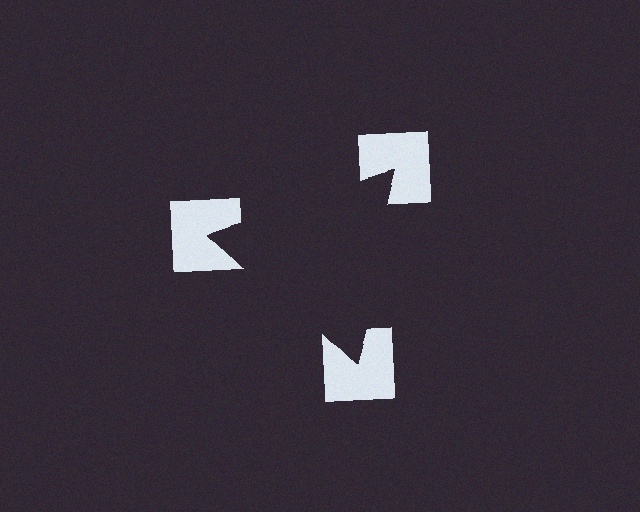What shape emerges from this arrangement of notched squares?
An illusory triangle — its edges are inferred from the aligned wedge cuts in the notched squares, not physically drawn.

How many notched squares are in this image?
There are 3 — one at each vertex of the illusory triangle.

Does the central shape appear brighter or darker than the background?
It typically appears slightly darker than the background, even though no actual brightness change is drawn.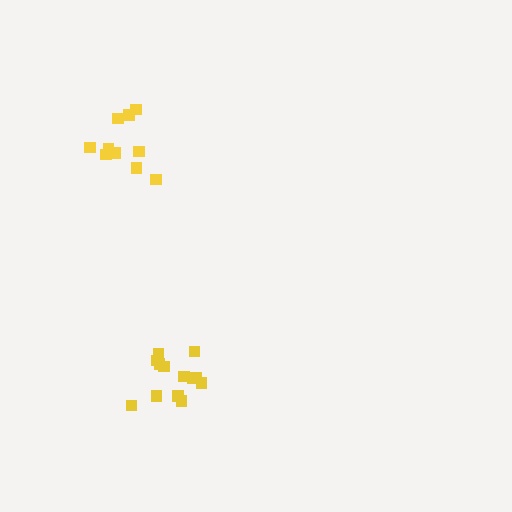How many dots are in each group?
Group 1: 10 dots, Group 2: 13 dots (23 total).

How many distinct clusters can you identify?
There are 2 distinct clusters.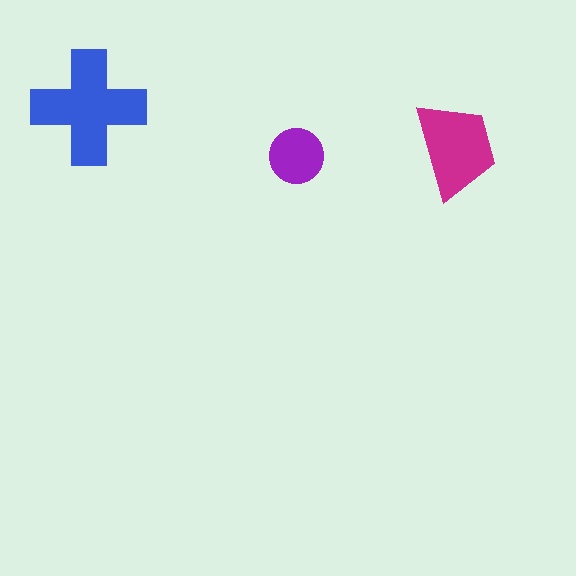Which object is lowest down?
The purple circle is bottommost.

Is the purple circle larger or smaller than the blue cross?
Smaller.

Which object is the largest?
The blue cross.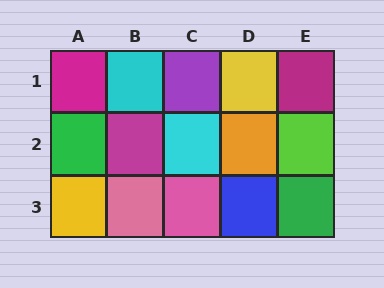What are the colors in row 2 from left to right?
Green, magenta, cyan, orange, lime.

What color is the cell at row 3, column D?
Blue.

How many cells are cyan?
2 cells are cyan.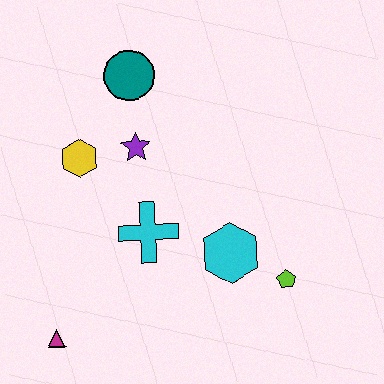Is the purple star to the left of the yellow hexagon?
No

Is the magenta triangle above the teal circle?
No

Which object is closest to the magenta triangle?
The cyan cross is closest to the magenta triangle.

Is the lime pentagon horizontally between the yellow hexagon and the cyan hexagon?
No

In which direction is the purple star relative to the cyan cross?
The purple star is above the cyan cross.